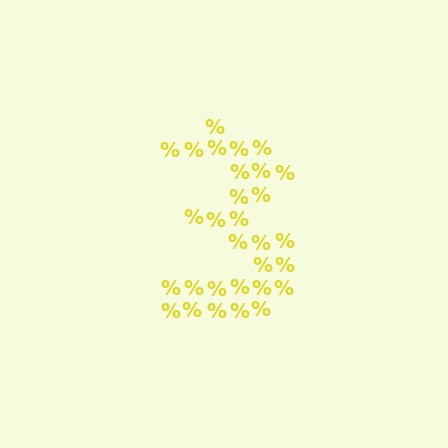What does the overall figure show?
The overall figure shows the digit 3.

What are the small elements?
The small elements are percent signs.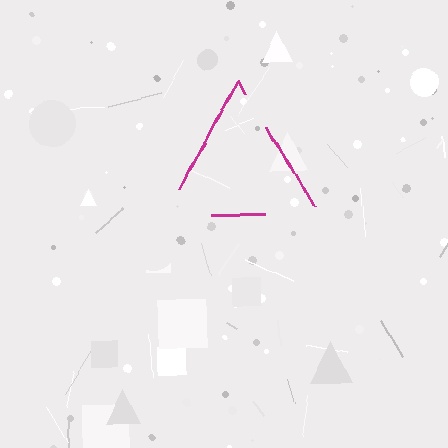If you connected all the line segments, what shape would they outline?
They would outline a triangle.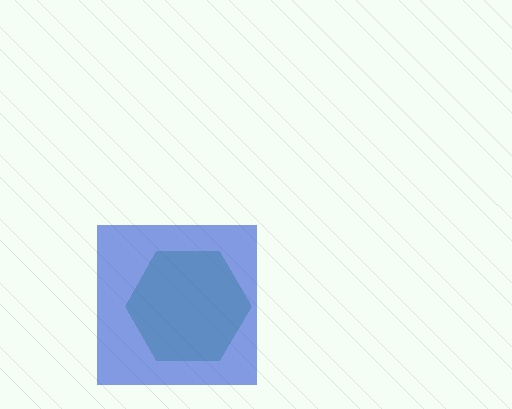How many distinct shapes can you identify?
There are 2 distinct shapes: a green hexagon, a blue square.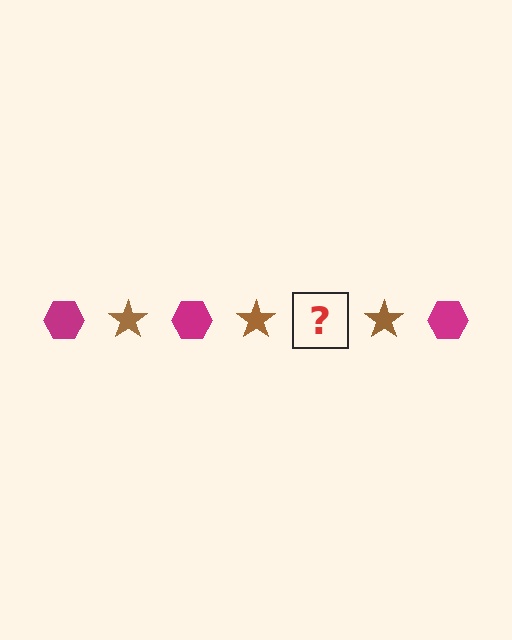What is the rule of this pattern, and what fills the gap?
The rule is that the pattern alternates between magenta hexagon and brown star. The gap should be filled with a magenta hexagon.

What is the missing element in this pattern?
The missing element is a magenta hexagon.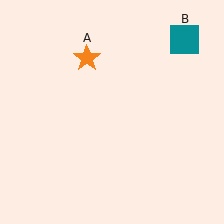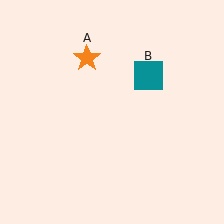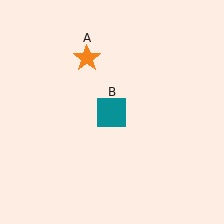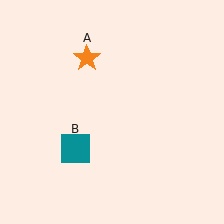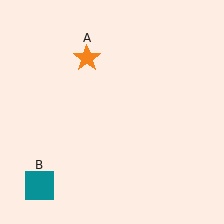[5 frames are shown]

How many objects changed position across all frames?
1 object changed position: teal square (object B).